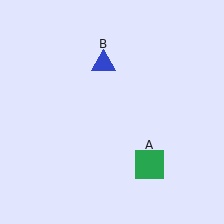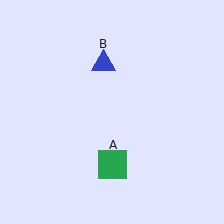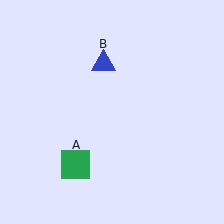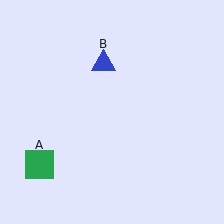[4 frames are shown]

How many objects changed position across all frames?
1 object changed position: green square (object A).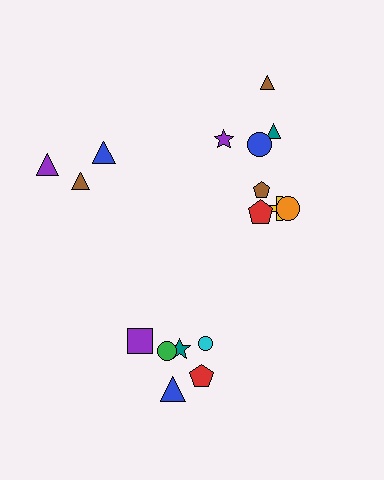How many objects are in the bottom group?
There are 6 objects.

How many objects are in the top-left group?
There are 3 objects.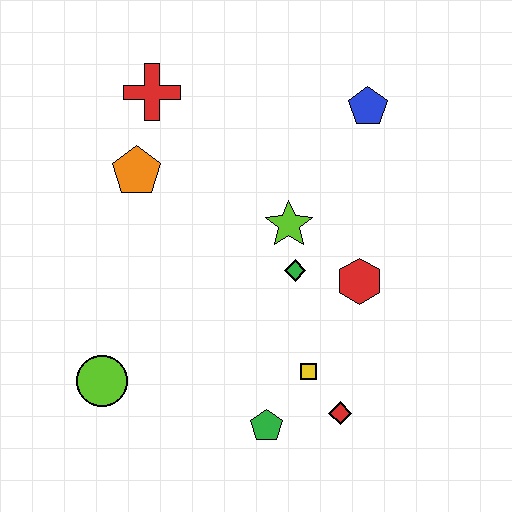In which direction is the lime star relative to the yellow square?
The lime star is above the yellow square.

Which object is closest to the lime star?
The green diamond is closest to the lime star.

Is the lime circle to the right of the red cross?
No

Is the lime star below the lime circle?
No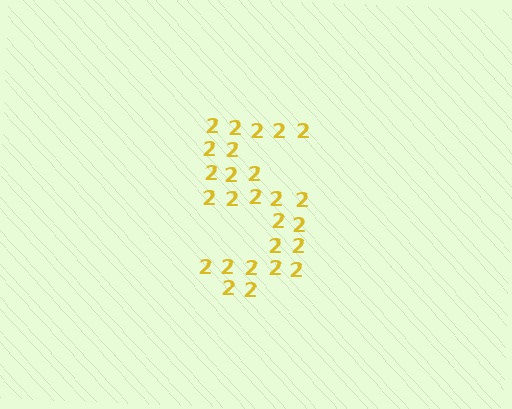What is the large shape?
The large shape is the digit 5.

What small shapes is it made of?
It is made of small digit 2's.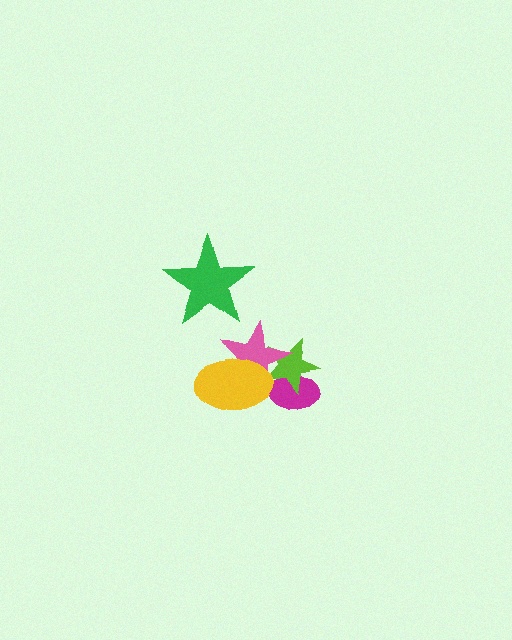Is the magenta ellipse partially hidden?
Yes, it is partially covered by another shape.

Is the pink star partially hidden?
Yes, it is partially covered by another shape.